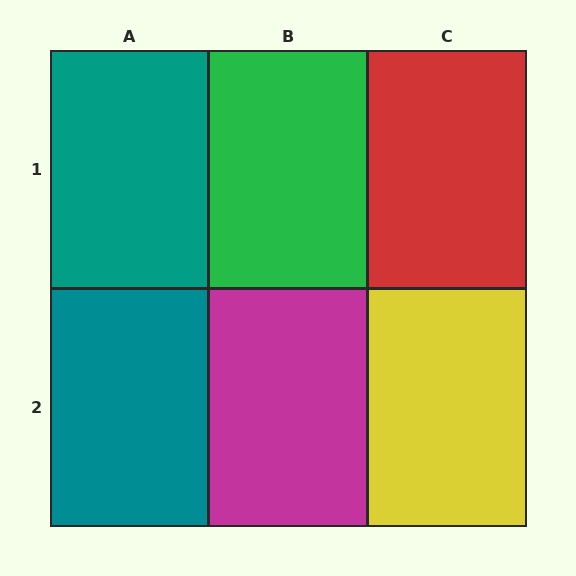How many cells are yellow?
1 cell is yellow.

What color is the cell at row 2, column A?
Teal.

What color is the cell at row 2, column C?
Yellow.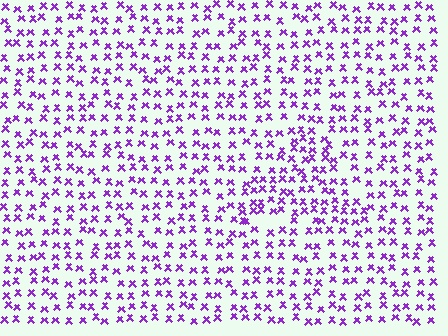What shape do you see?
I see a triangle.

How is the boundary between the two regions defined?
The boundary is defined by a change in element density (approximately 1.5x ratio). All elements are the same color, size, and shape.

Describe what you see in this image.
The image contains small purple elements arranged at two different densities. A triangle-shaped region is visible where the elements are more densely packed than the surrounding area.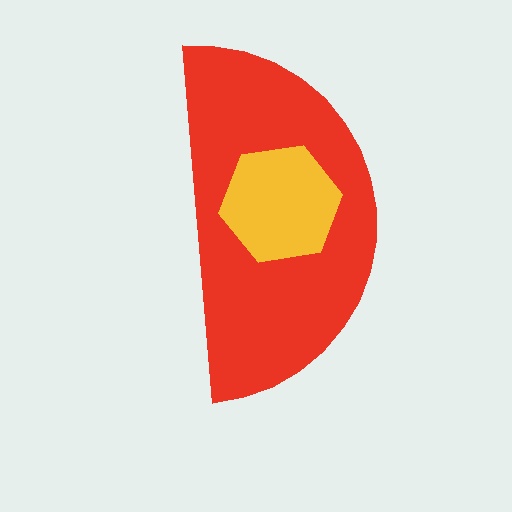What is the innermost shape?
The yellow hexagon.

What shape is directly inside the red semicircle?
The yellow hexagon.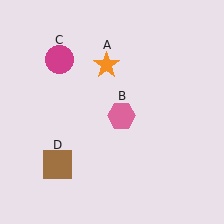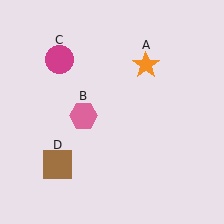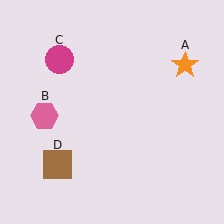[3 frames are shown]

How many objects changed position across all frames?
2 objects changed position: orange star (object A), pink hexagon (object B).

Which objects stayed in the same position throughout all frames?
Magenta circle (object C) and brown square (object D) remained stationary.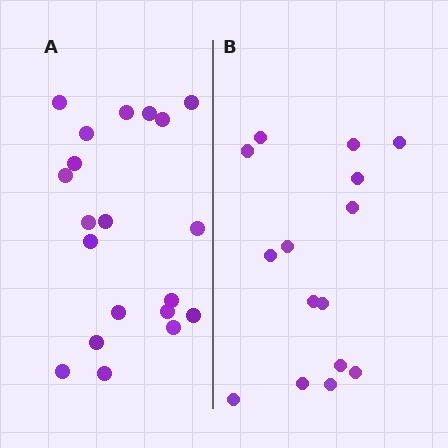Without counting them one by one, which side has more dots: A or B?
Region A (the left region) has more dots.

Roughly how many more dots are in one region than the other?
Region A has about 5 more dots than region B.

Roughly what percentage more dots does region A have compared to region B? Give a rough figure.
About 35% more.